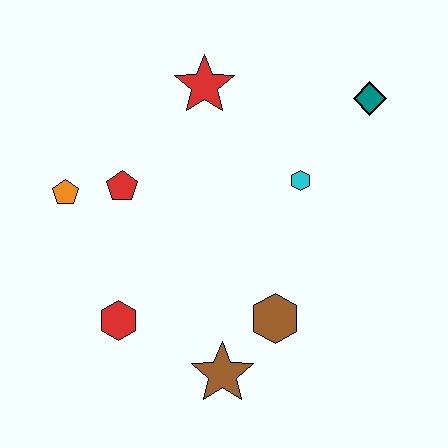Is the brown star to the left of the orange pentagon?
No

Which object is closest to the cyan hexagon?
The teal diamond is closest to the cyan hexagon.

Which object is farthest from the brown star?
The teal diamond is farthest from the brown star.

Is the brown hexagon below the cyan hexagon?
Yes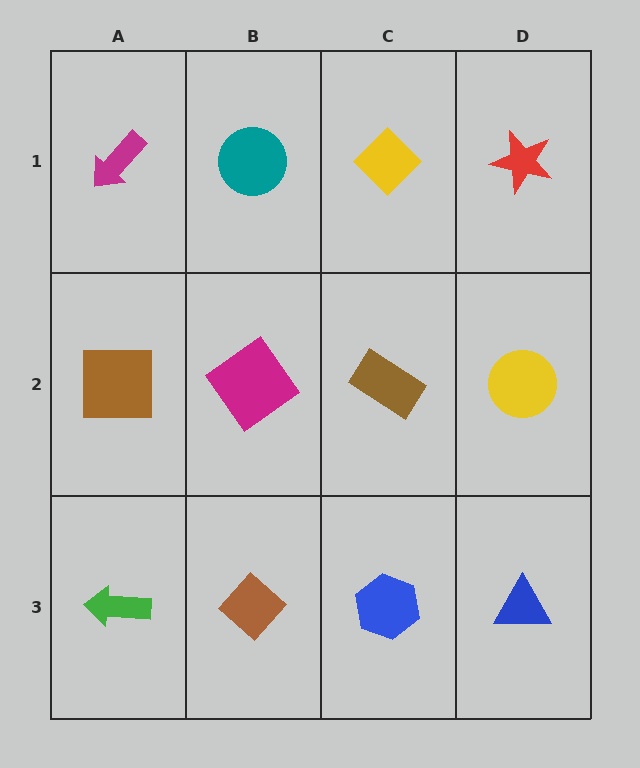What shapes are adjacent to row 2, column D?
A red star (row 1, column D), a blue triangle (row 3, column D), a brown rectangle (row 2, column C).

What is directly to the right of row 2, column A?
A magenta diamond.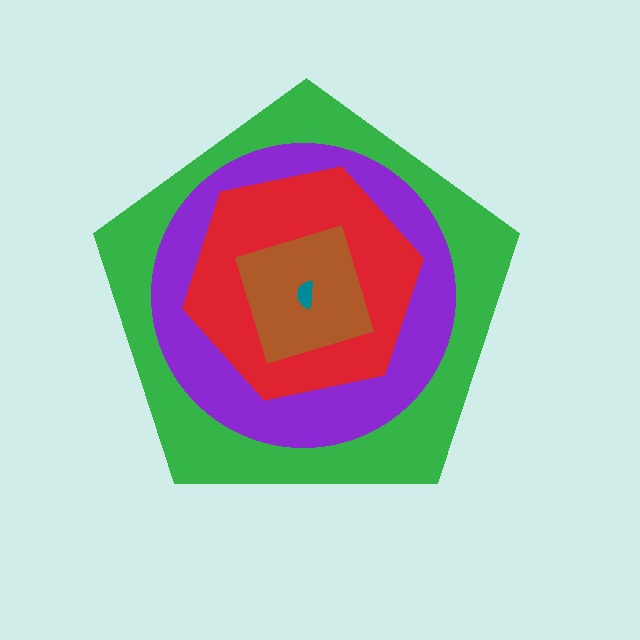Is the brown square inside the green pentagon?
Yes.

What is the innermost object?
The teal semicircle.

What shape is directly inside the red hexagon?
The brown square.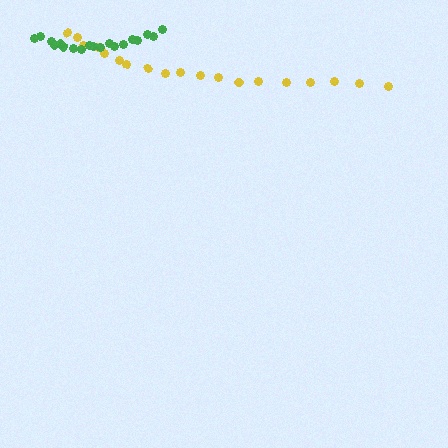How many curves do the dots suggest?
There are 2 distinct paths.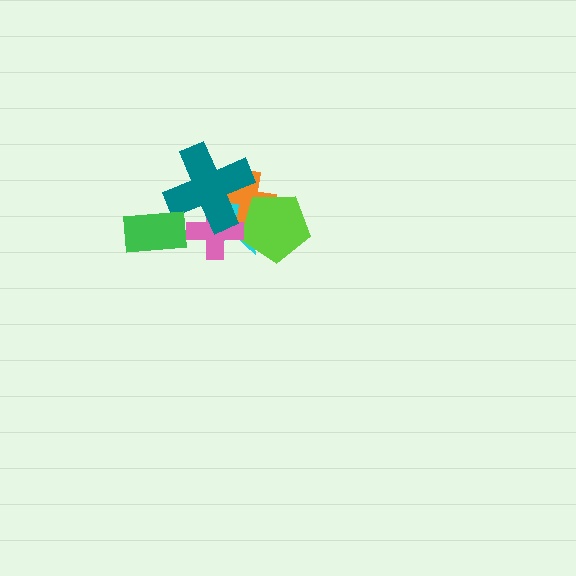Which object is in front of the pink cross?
The teal cross is in front of the pink cross.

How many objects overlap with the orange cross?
4 objects overlap with the orange cross.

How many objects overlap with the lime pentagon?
2 objects overlap with the lime pentagon.